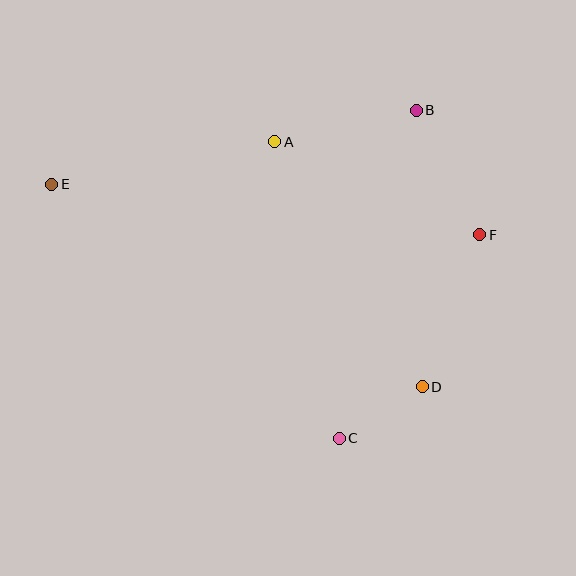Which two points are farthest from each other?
Points E and F are farthest from each other.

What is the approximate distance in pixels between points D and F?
The distance between D and F is approximately 163 pixels.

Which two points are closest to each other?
Points C and D are closest to each other.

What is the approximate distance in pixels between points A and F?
The distance between A and F is approximately 225 pixels.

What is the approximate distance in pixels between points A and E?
The distance between A and E is approximately 227 pixels.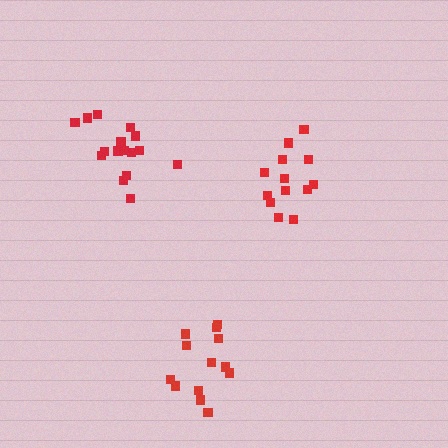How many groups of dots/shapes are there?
There are 3 groups.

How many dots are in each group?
Group 1: 13 dots, Group 2: 13 dots, Group 3: 16 dots (42 total).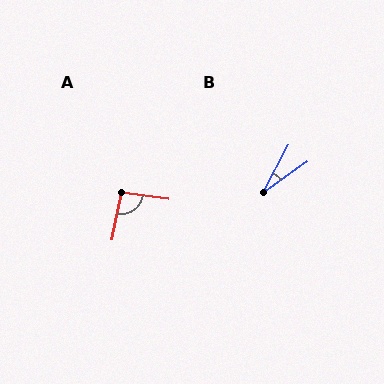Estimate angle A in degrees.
Approximately 93 degrees.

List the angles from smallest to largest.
B (26°), A (93°).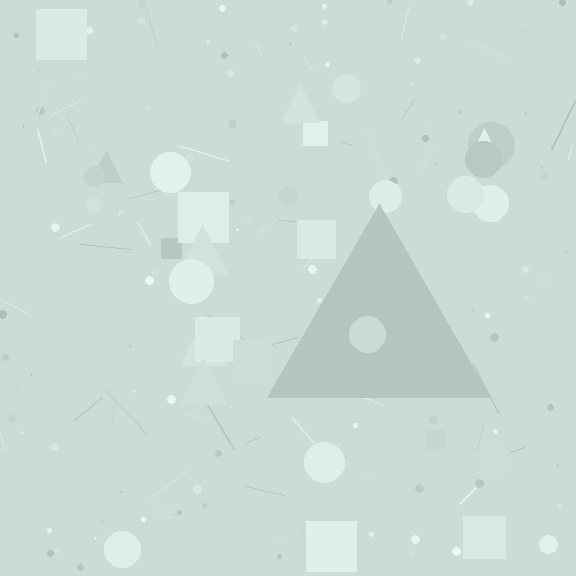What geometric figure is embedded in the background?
A triangle is embedded in the background.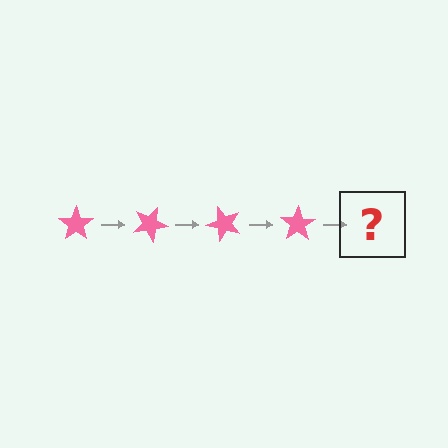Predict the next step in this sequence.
The next step is a pink star rotated 100 degrees.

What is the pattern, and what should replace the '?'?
The pattern is that the star rotates 25 degrees each step. The '?' should be a pink star rotated 100 degrees.